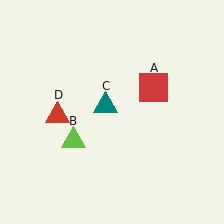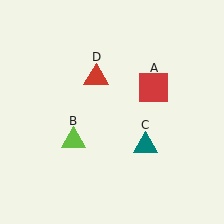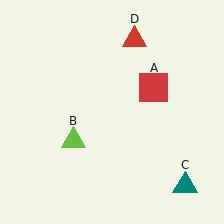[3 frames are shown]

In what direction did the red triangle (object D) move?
The red triangle (object D) moved up and to the right.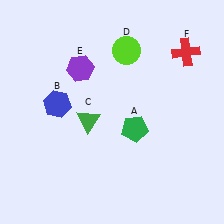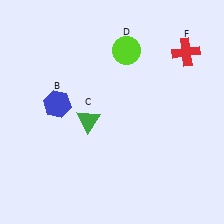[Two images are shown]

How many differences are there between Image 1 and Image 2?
There are 2 differences between the two images.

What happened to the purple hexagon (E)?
The purple hexagon (E) was removed in Image 2. It was in the top-left area of Image 1.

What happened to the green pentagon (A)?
The green pentagon (A) was removed in Image 2. It was in the bottom-right area of Image 1.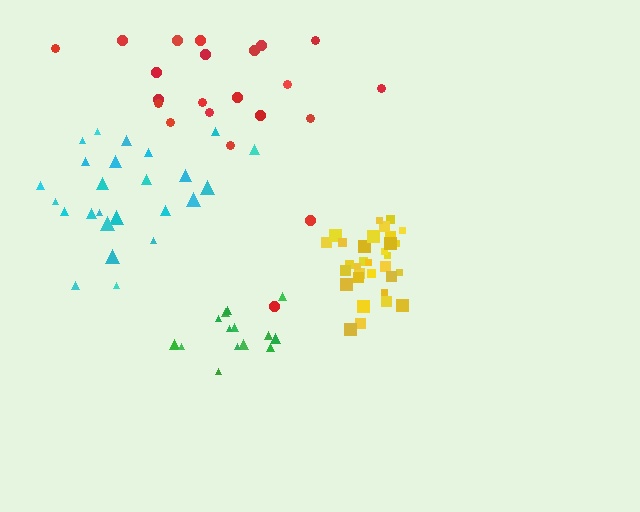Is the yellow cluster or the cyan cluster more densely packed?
Yellow.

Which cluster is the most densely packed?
Yellow.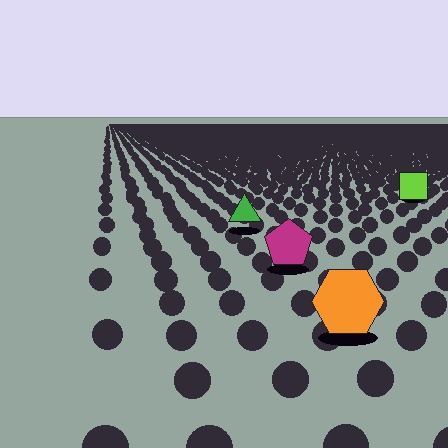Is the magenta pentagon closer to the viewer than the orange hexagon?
No. The orange hexagon is closer — you can tell from the texture gradient: the ground texture is coarser near it.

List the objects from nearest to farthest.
From nearest to farthest: the orange hexagon, the magenta pentagon, the green triangle, the lime square.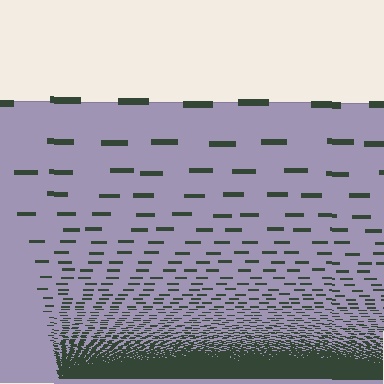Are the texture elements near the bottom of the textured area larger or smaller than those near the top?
Smaller. The gradient is inverted — elements near the bottom are smaller and denser.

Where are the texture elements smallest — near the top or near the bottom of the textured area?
Near the bottom.